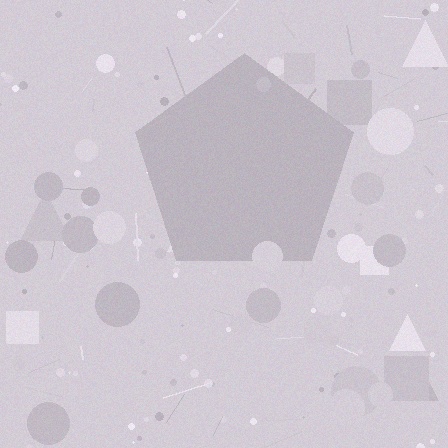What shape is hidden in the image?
A pentagon is hidden in the image.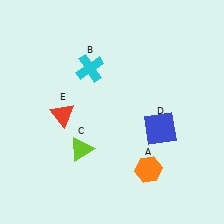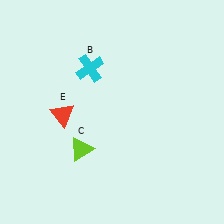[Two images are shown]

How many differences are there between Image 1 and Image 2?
There are 2 differences between the two images.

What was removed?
The orange hexagon (A), the blue square (D) were removed in Image 2.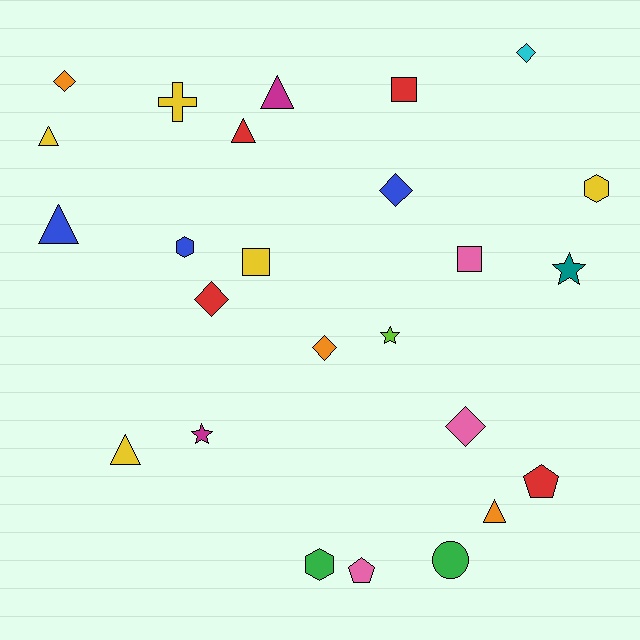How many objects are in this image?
There are 25 objects.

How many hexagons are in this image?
There are 3 hexagons.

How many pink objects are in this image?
There are 3 pink objects.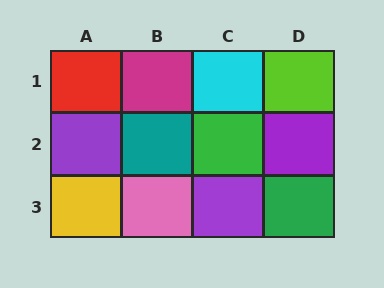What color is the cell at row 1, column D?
Lime.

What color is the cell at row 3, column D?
Green.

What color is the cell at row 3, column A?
Yellow.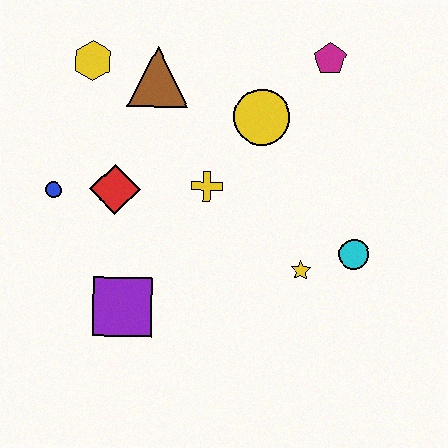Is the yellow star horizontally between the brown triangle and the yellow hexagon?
No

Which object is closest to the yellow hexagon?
The brown triangle is closest to the yellow hexagon.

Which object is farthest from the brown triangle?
The cyan circle is farthest from the brown triangle.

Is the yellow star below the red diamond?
Yes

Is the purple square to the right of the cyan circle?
No